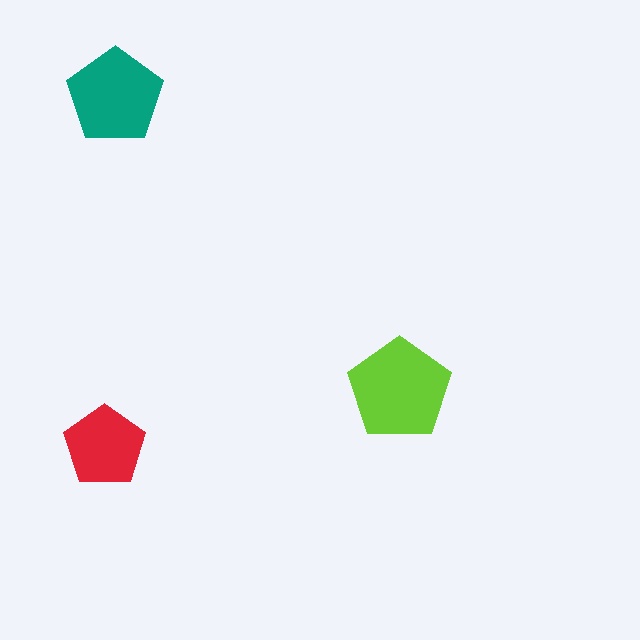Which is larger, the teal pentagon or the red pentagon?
The teal one.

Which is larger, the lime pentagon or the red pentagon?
The lime one.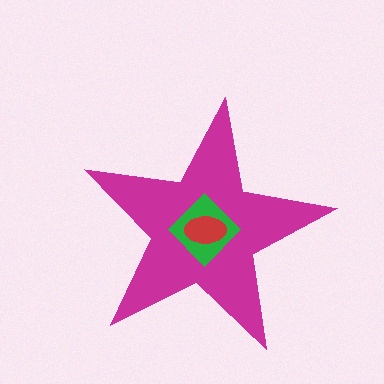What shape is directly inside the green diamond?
The red ellipse.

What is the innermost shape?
The red ellipse.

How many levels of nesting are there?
3.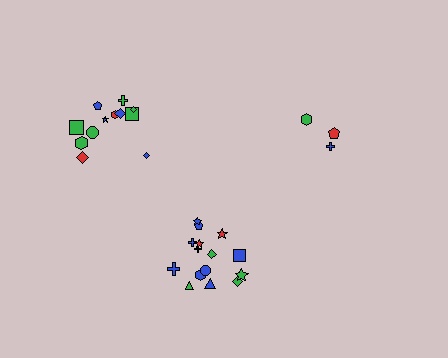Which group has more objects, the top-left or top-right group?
The top-left group.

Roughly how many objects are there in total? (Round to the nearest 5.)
Roughly 30 objects in total.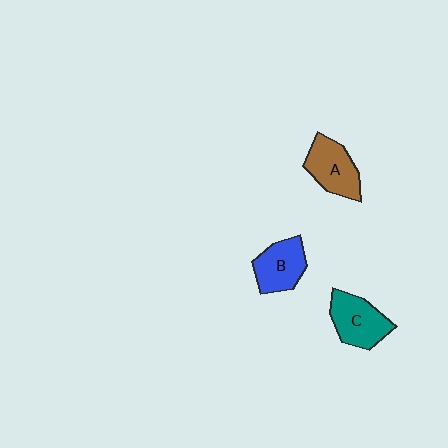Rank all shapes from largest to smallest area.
From largest to smallest: C (teal), A (brown), B (blue).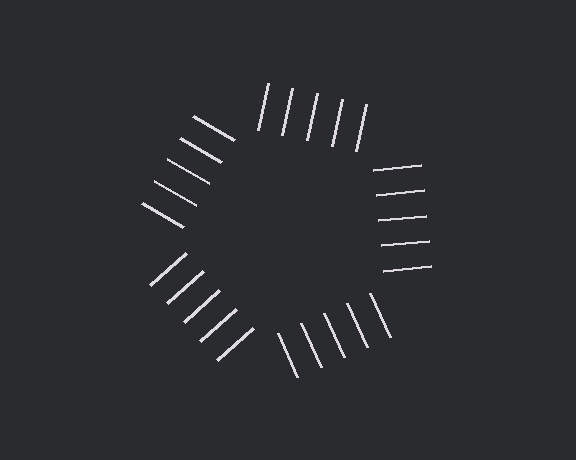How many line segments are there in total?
25 — 5 along each of the 5 edges.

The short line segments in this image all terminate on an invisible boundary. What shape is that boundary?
An illusory pentagon — the line segments terminate on its edges but no continuous stroke is drawn.